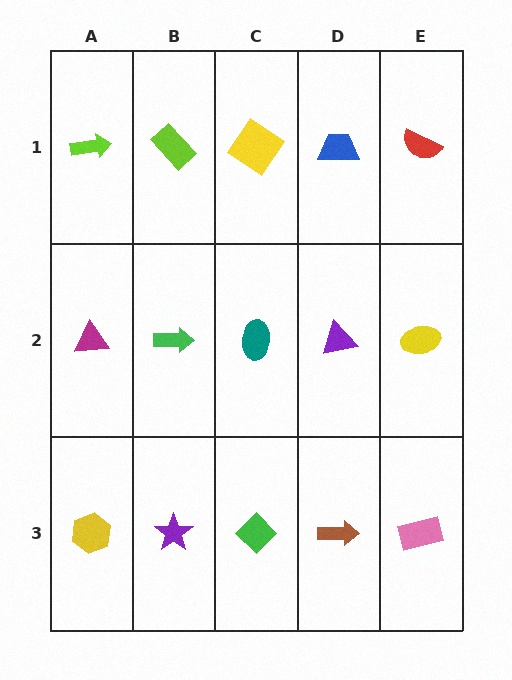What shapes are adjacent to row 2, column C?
A yellow diamond (row 1, column C), a green diamond (row 3, column C), a green arrow (row 2, column B), a purple triangle (row 2, column D).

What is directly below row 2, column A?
A yellow hexagon.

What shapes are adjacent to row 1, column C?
A teal ellipse (row 2, column C), a lime rectangle (row 1, column B), a blue trapezoid (row 1, column D).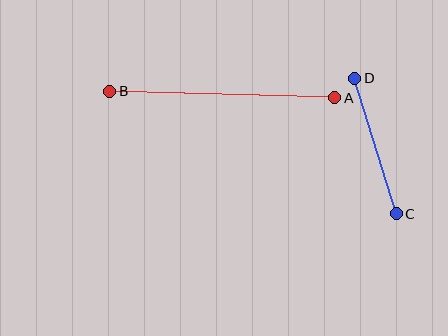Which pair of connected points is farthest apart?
Points A and B are farthest apart.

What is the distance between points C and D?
The distance is approximately 142 pixels.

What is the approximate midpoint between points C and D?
The midpoint is at approximately (375, 146) pixels.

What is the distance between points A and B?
The distance is approximately 225 pixels.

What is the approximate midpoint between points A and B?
The midpoint is at approximately (222, 95) pixels.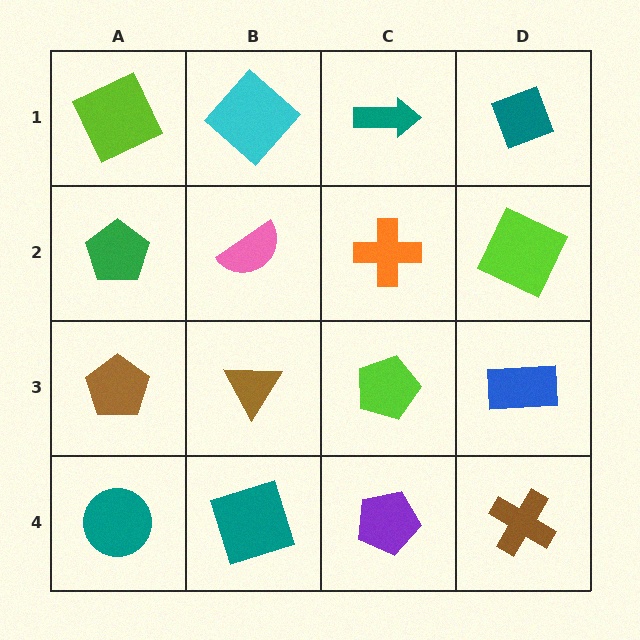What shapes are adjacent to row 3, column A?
A green pentagon (row 2, column A), a teal circle (row 4, column A), a brown triangle (row 3, column B).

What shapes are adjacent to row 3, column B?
A pink semicircle (row 2, column B), a teal square (row 4, column B), a brown pentagon (row 3, column A), a lime pentagon (row 3, column C).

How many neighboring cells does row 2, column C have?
4.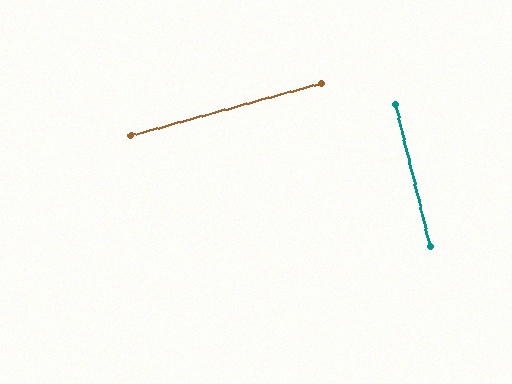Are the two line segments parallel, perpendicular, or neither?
Perpendicular — they meet at approximately 88°.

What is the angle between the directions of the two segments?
Approximately 88 degrees.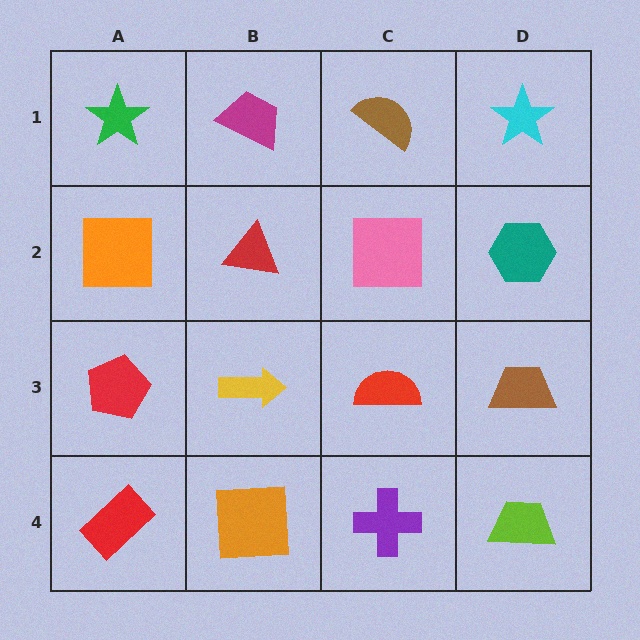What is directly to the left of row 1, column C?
A magenta trapezoid.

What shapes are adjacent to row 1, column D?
A teal hexagon (row 2, column D), a brown semicircle (row 1, column C).